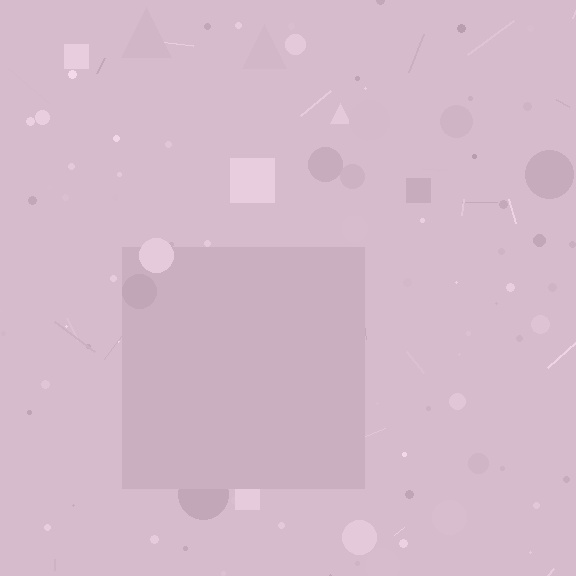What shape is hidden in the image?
A square is hidden in the image.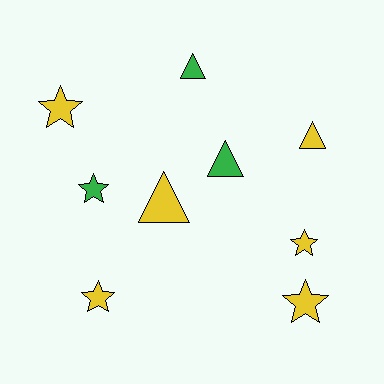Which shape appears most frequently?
Star, with 5 objects.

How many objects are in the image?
There are 9 objects.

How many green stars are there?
There is 1 green star.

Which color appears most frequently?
Yellow, with 6 objects.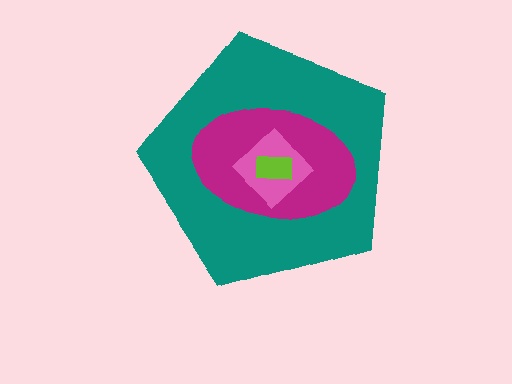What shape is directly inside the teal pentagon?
The magenta ellipse.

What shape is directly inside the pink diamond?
The lime rectangle.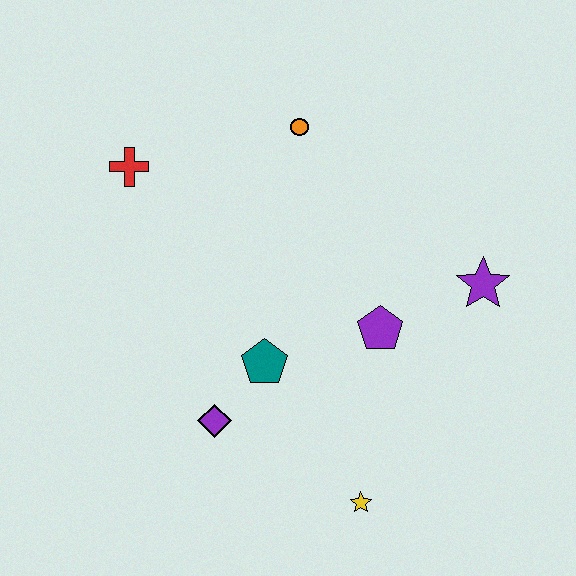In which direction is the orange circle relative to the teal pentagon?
The orange circle is above the teal pentagon.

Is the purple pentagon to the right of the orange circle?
Yes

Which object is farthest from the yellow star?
The red cross is farthest from the yellow star.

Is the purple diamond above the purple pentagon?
No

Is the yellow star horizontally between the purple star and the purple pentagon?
No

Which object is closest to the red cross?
The orange circle is closest to the red cross.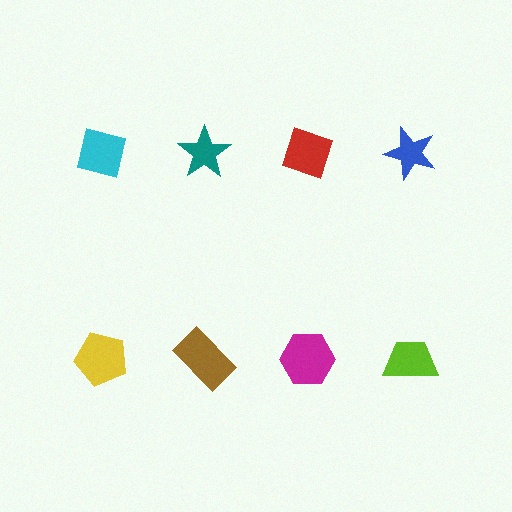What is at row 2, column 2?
A brown rectangle.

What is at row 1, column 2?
A teal star.